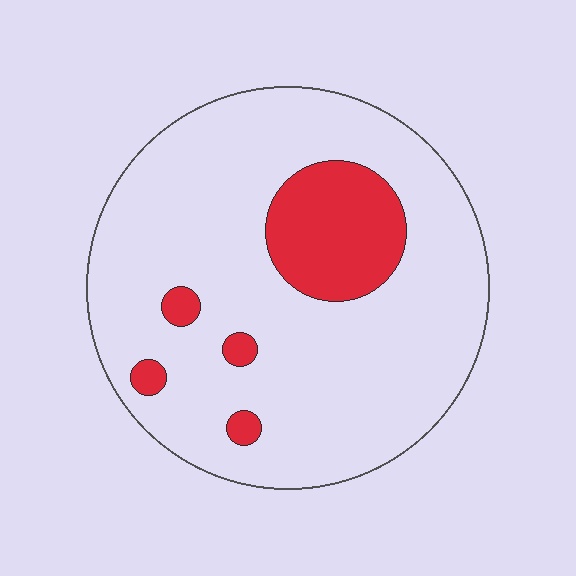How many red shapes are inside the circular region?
5.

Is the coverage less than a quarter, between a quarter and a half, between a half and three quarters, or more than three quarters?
Less than a quarter.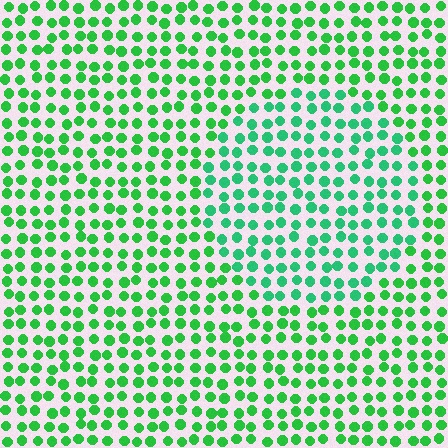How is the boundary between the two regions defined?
The boundary is defined purely by a slight shift in hue (about 22 degrees). Spacing, size, and orientation are identical on both sides.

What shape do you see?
I see a circle.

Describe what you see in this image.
The image is filled with small green elements in a uniform arrangement. A circle-shaped region is visible where the elements are tinted to a slightly different hue, forming a subtle color boundary.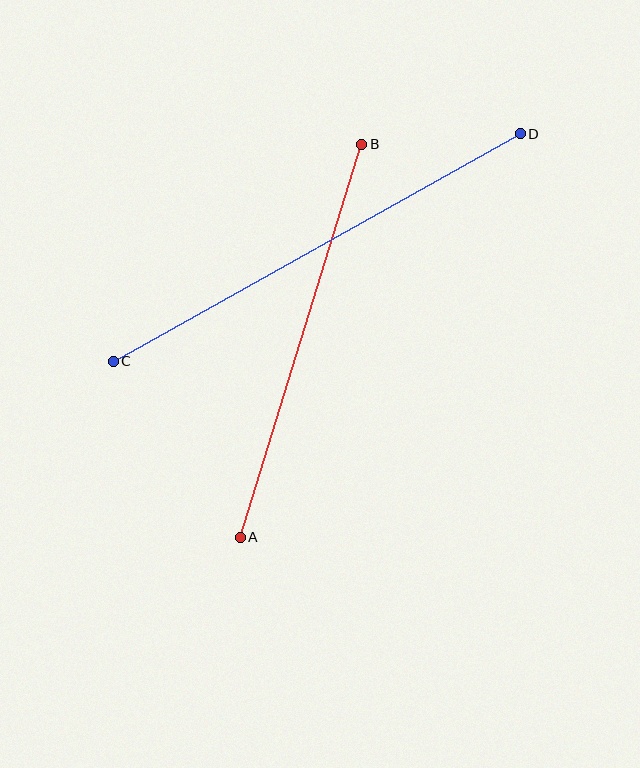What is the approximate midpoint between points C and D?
The midpoint is at approximately (317, 247) pixels.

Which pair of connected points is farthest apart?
Points C and D are farthest apart.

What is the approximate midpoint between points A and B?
The midpoint is at approximately (301, 341) pixels.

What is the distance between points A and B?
The distance is approximately 412 pixels.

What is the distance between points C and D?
The distance is approximately 466 pixels.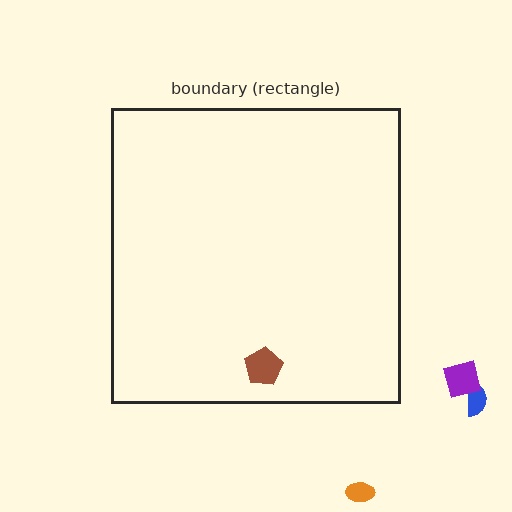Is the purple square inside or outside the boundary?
Outside.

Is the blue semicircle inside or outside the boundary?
Outside.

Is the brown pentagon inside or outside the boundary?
Inside.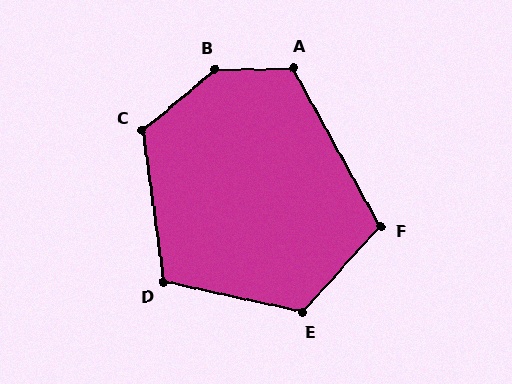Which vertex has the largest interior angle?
B, at approximately 141 degrees.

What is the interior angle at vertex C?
Approximately 122 degrees (obtuse).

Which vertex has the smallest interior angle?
F, at approximately 109 degrees.